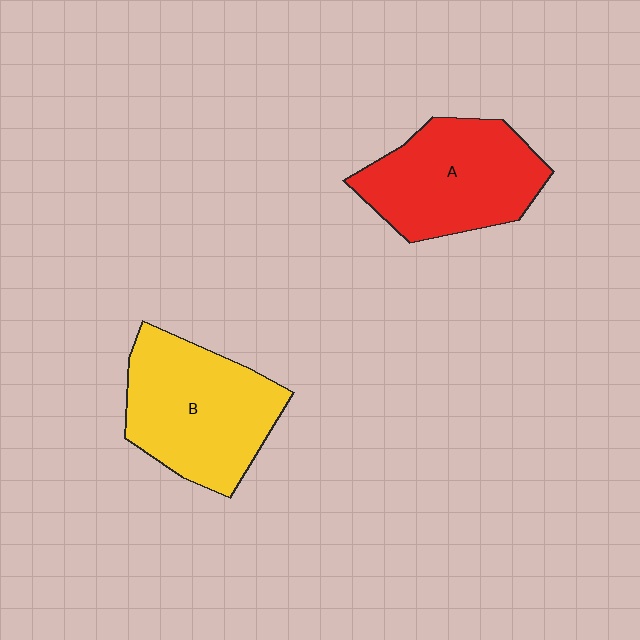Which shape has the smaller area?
Shape A (red).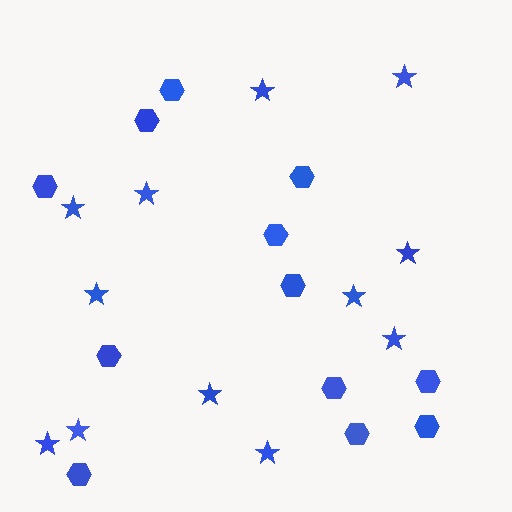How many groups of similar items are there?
There are 2 groups: one group of stars (12) and one group of hexagons (12).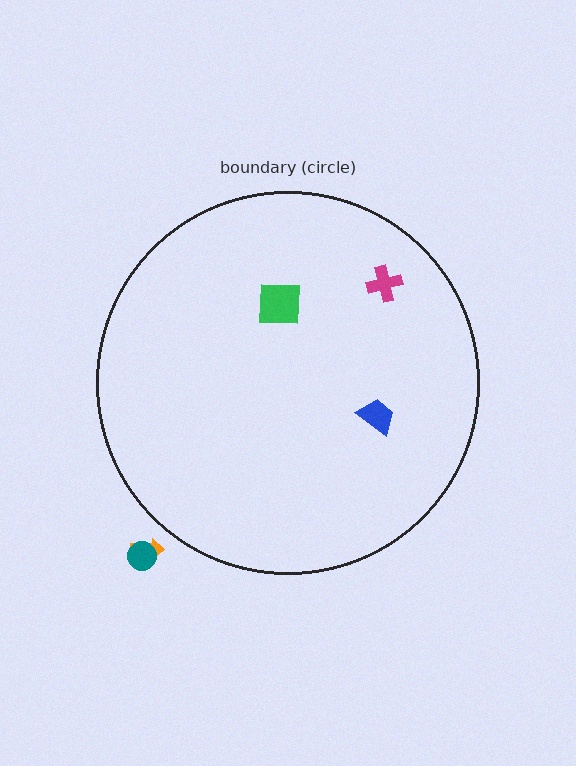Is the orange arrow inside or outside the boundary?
Outside.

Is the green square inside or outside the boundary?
Inside.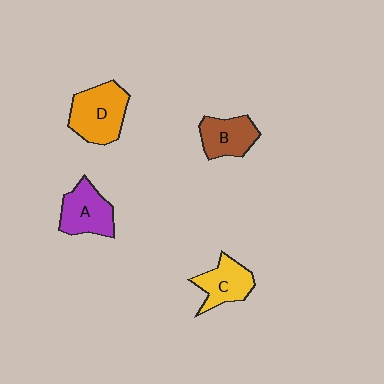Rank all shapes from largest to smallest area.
From largest to smallest: D (orange), A (purple), C (yellow), B (brown).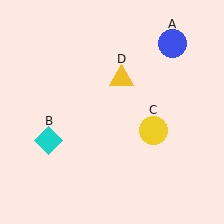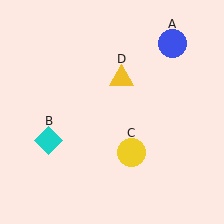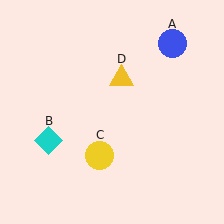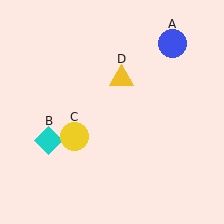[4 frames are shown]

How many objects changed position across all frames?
1 object changed position: yellow circle (object C).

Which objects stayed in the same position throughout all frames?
Blue circle (object A) and cyan diamond (object B) and yellow triangle (object D) remained stationary.